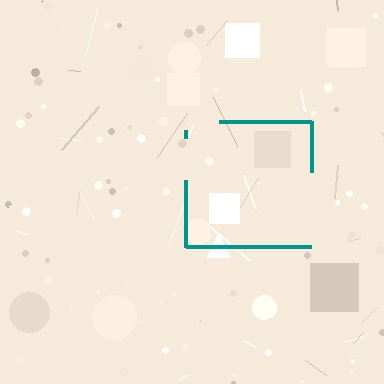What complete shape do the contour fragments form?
The contour fragments form a square.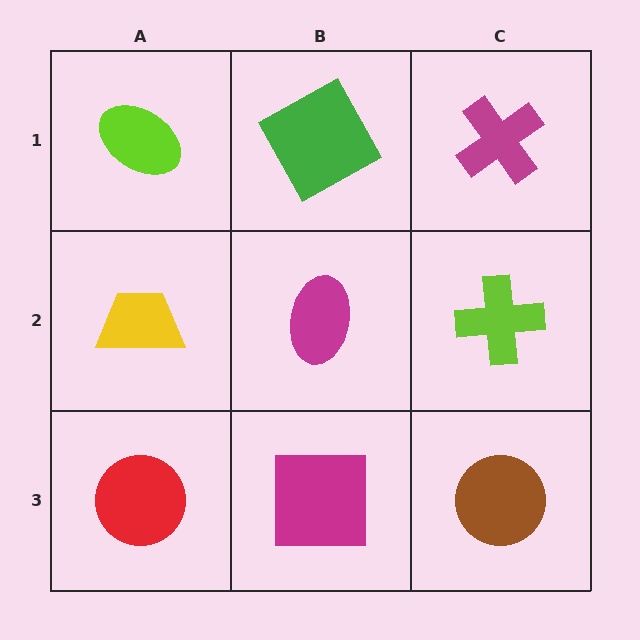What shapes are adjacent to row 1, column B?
A magenta ellipse (row 2, column B), a lime ellipse (row 1, column A), a magenta cross (row 1, column C).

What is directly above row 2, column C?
A magenta cross.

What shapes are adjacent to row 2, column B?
A green square (row 1, column B), a magenta square (row 3, column B), a yellow trapezoid (row 2, column A), a lime cross (row 2, column C).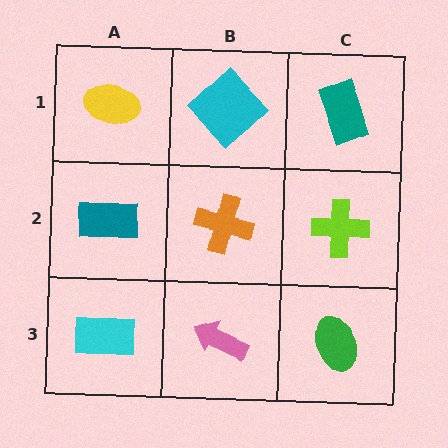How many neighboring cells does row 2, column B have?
4.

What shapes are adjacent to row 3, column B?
An orange cross (row 2, column B), a cyan rectangle (row 3, column A), a green ellipse (row 3, column C).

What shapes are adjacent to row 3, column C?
A lime cross (row 2, column C), a pink arrow (row 3, column B).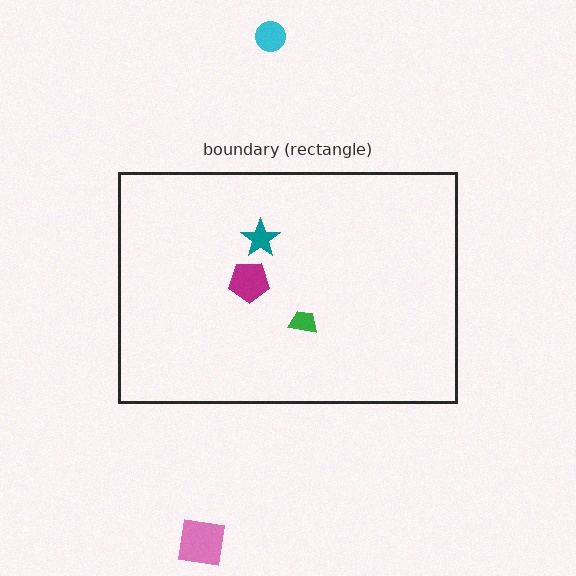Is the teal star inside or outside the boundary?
Inside.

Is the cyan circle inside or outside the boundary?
Outside.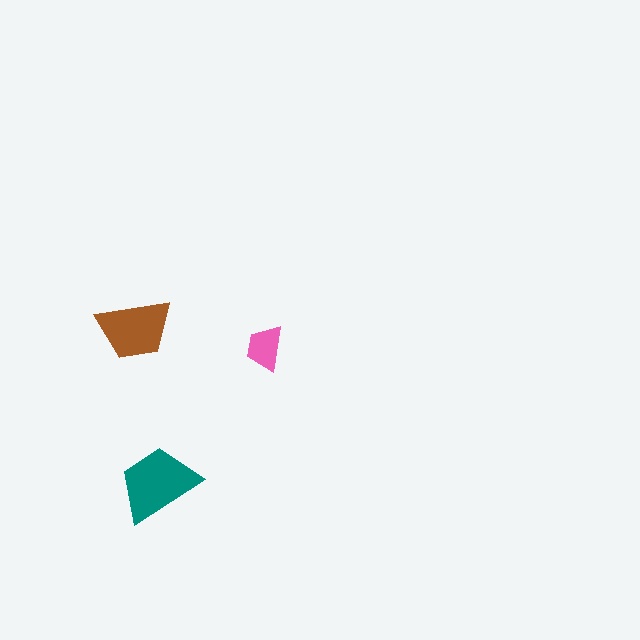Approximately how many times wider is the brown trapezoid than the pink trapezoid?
About 1.5 times wider.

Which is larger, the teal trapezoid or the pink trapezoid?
The teal one.